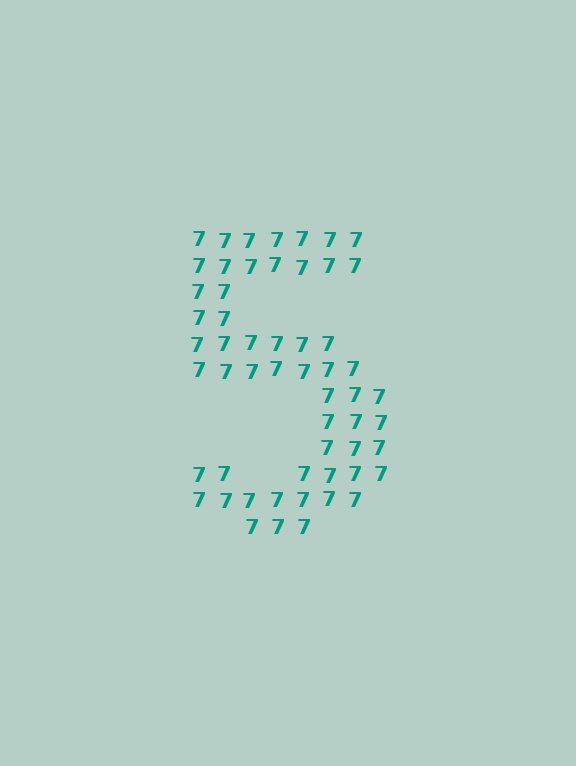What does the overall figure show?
The overall figure shows the digit 5.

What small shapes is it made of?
It is made of small digit 7's.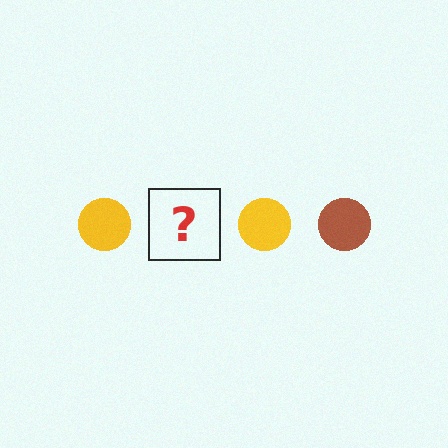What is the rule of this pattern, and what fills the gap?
The rule is that the pattern cycles through yellow, brown circles. The gap should be filled with a brown circle.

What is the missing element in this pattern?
The missing element is a brown circle.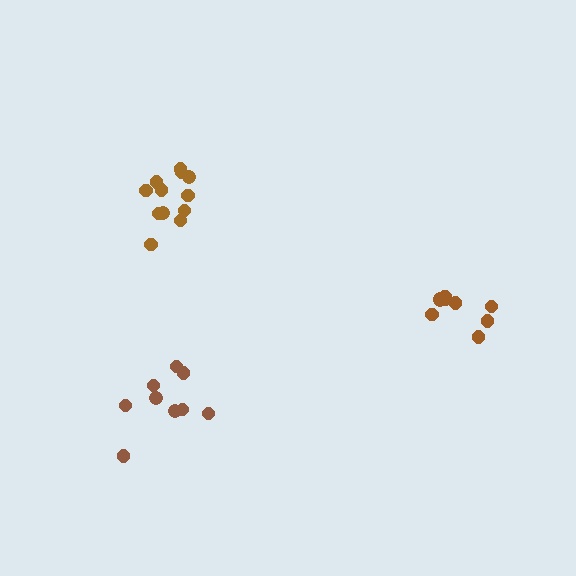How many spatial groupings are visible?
There are 3 spatial groupings.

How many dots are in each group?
Group 1: 9 dots, Group 2: 12 dots, Group 3: 9 dots (30 total).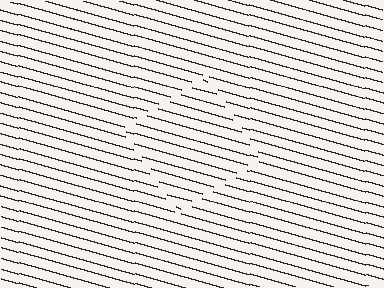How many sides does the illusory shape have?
4 sides — the line-ends trace a square.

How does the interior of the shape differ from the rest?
The interior of the shape contains the same grating, shifted by half a period — the contour is defined by the phase discontinuity where line-ends from the inner and outer gratings abut.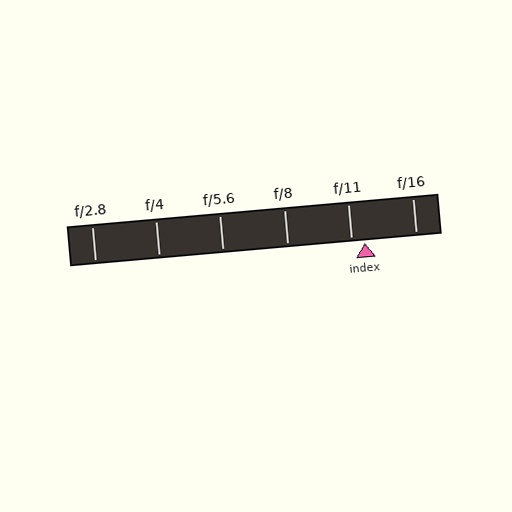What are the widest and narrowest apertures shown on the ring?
The widest aperture shown is f/2.8 and the narrowest is f/16.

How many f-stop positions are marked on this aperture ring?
There are 6 f-stop positions marked.